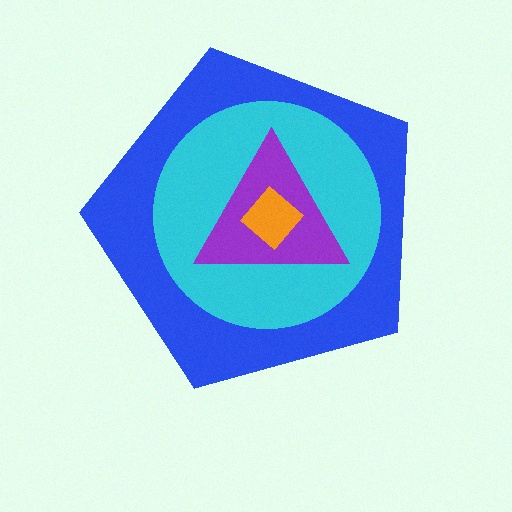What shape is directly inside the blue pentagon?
The cyan circle.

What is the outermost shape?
The blue pentagon.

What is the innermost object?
The orange diamond.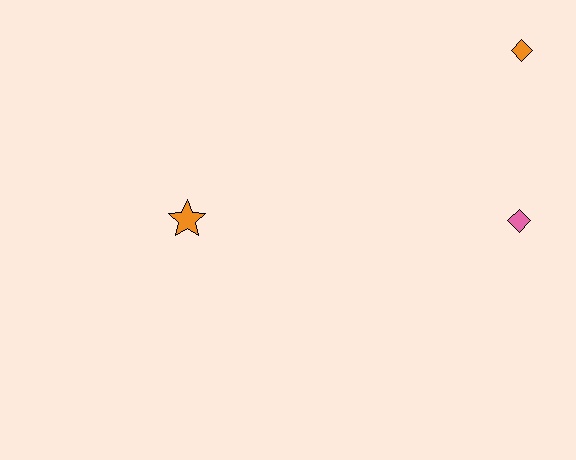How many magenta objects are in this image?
There are no magenta objects.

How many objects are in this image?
There are 3 objects.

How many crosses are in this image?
There are no crosses.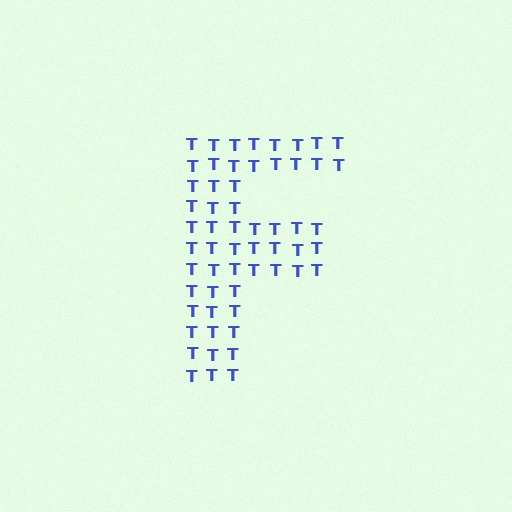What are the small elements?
The small elements are letter T's.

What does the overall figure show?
The overall figure shows the letter F.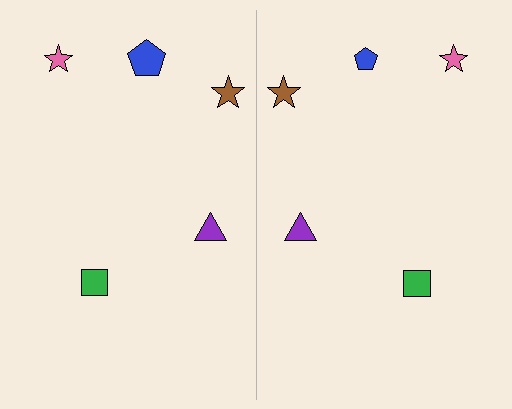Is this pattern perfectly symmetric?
No, the pattern is not perfectly symmetric. The blue pentagon on the right side has a different size than its mirror counterpart.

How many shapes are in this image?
There are 10 shapes in this image.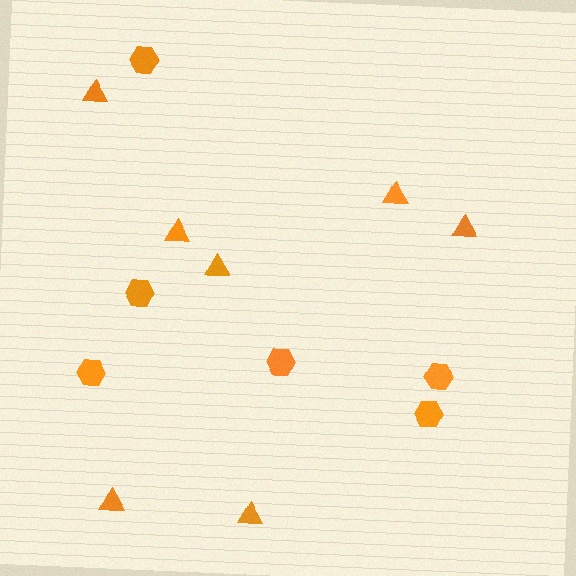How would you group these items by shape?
There are 2 groups: one group of triangles (7) and one group of hexagons (6).